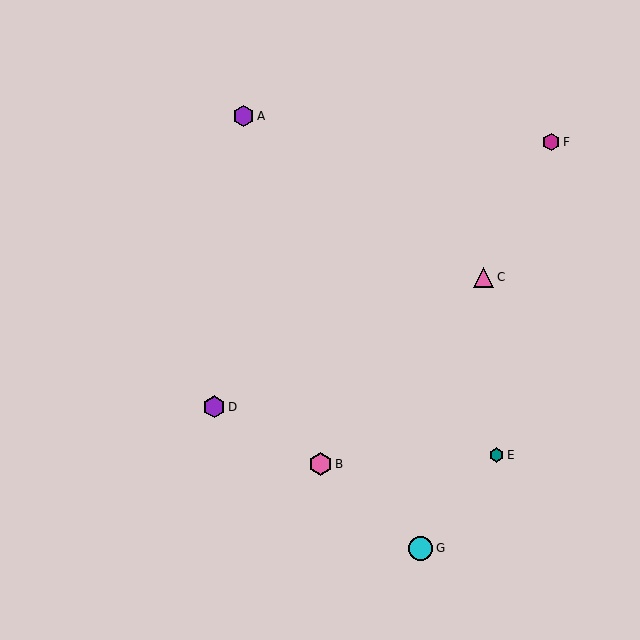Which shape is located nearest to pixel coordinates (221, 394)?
The purple hexagon (labeled D) at (214, 407) is nearest to that location.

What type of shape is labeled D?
Shape D is a purple hexagon.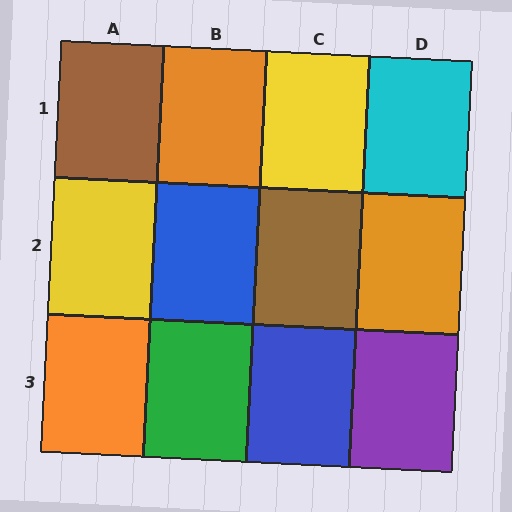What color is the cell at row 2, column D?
Orange.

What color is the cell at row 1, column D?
Cyan.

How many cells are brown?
2 cells are brown.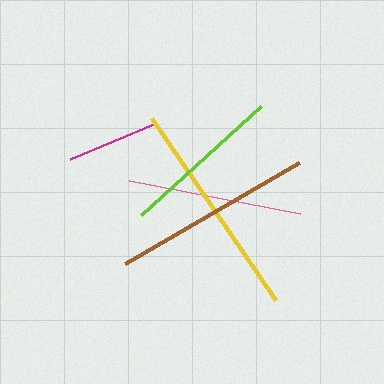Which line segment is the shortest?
The magenta line is the shortest at approximately 94 pixels.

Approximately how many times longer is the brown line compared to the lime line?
The brown line is approximately 1.2 times the length of the lime line.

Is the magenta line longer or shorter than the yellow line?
The yellow line is longer than the magenta line.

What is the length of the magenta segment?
The magenta segment is approximately 94 pixels long.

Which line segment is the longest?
The yellow line is the longest at approximately 221 pixels.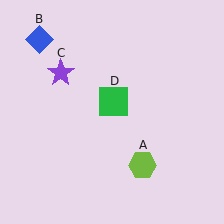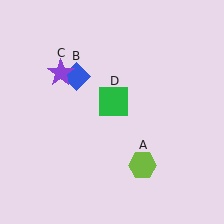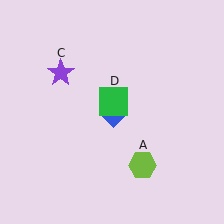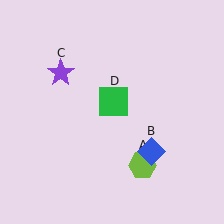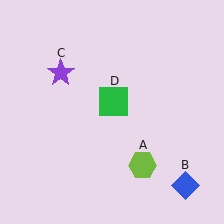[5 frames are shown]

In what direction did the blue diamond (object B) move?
The blue diamond (object B) moved down and to the right.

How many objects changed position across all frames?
1 object changed position: blue diamond (object B).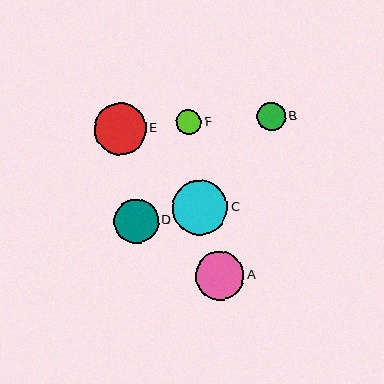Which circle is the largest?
Circle C is the largest with a size of approximately 55 pixels.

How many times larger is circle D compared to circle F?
Circle D is approximately 1.8 times the size of circle F.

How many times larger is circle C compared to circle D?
Circle C is approximately 1.2 times the size of circle D.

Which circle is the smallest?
Circle F is the smallest with a size of approximately 25 pixels.